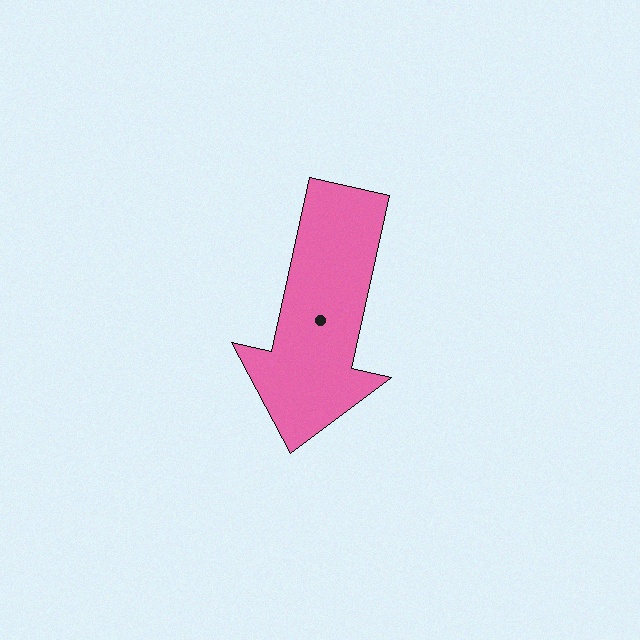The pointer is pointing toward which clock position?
Roughly 6 o'clock.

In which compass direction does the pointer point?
South.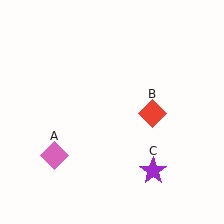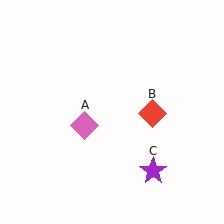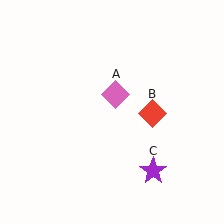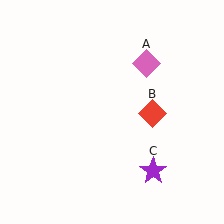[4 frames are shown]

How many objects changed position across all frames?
1 object changed position: pink diamond (object A).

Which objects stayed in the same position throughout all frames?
Red diamond (object B) and purple star (object C) remained stationary.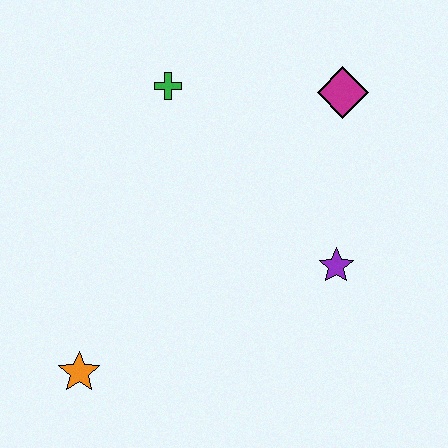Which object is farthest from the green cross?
The orange star is farthest from the green cross.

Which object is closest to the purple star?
The magenta diamond is closest to the purple star.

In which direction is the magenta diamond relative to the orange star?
The magenta diamond is above the orange star.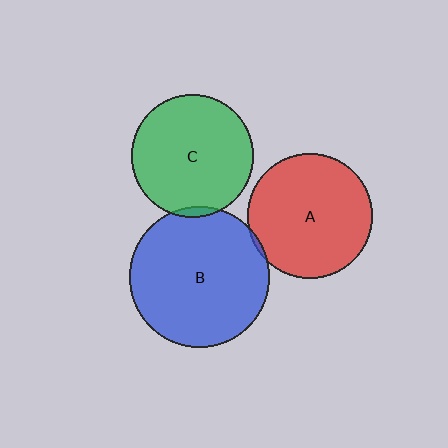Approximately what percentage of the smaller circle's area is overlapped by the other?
Approximately 5%.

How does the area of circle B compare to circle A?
Approximately 1.3 times.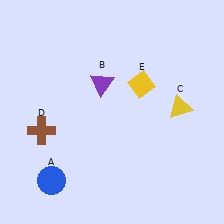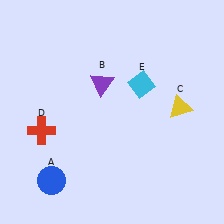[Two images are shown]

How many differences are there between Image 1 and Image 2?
There are 2 differences between the two images.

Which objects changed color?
D changed from brown to red. E changed from yellow to cyan.